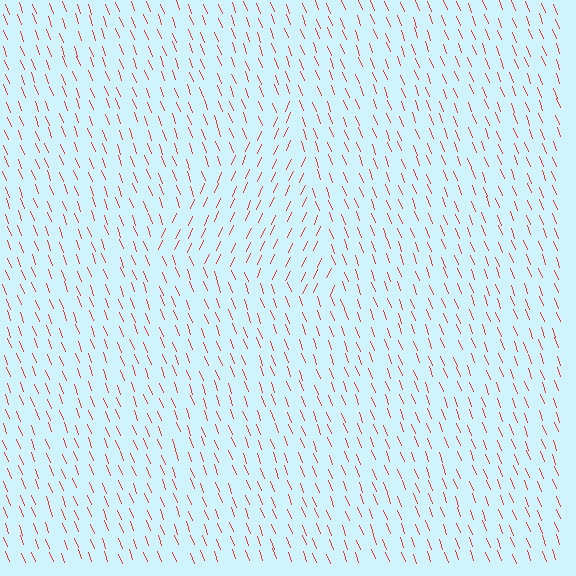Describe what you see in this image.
The image is filled with small red line segments. A triangle region in the image has lines oriented differently from the surrounding lines, creating a visible texture boundary.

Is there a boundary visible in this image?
Yes, there is a texture boundary formed by a change in line orientation.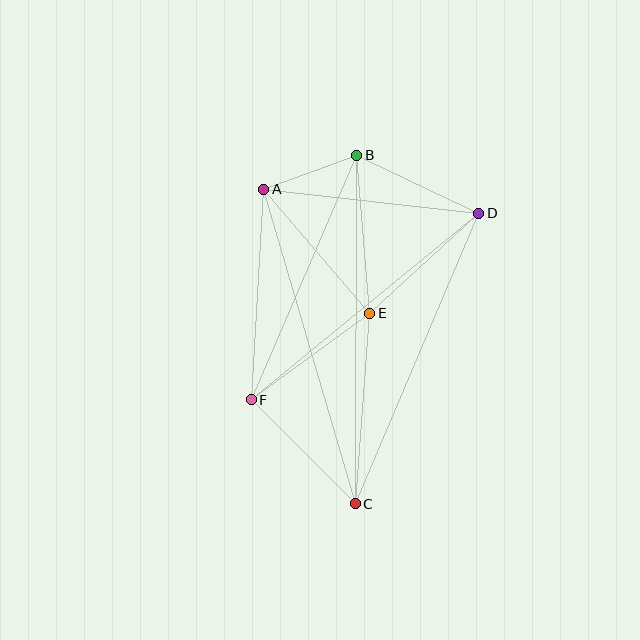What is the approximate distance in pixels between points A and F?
The distance between A and F is approximately 211 pixels.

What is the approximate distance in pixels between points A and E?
The distance between A and E is approximately 164 pixels.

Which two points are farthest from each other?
Points B and C are farthest from each other.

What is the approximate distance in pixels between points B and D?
The distance between B and D is approximately 135 pixels.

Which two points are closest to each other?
Points A and B are closest to each other.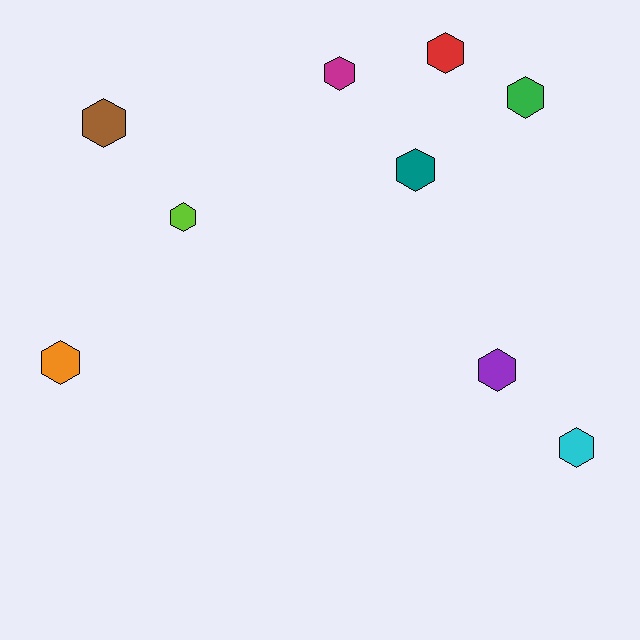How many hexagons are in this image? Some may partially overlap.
There are 9 hexagons.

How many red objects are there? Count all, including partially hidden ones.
There is 1 red object.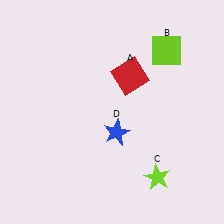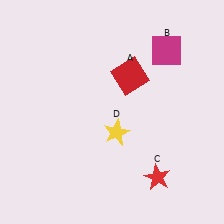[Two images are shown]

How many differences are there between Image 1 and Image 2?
There are 3 differences between the two images.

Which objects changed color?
B changed from lime to magenta. C changed from lime to red. D changed from blue to yellow.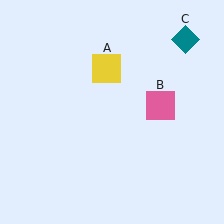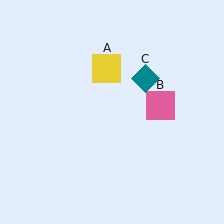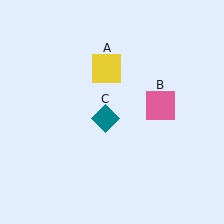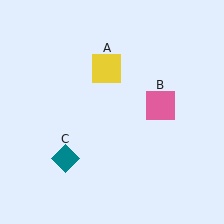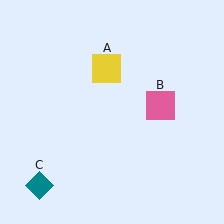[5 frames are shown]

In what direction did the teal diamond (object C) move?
The teal diamond (object C) moved down and to the left.